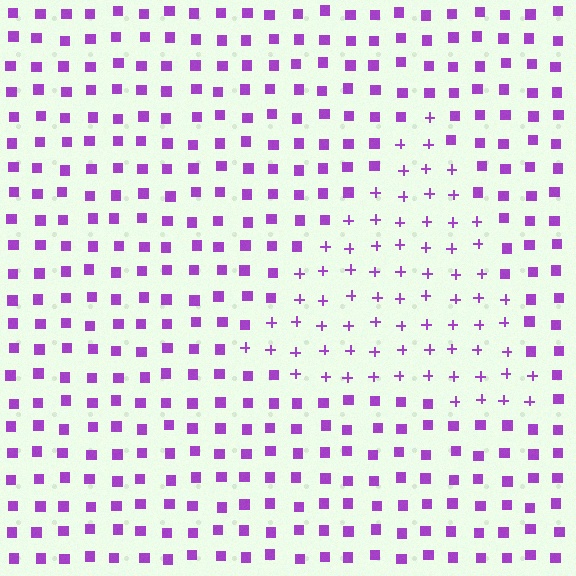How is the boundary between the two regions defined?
The boundary is defined by a change in element shape: plus signs inside vs. squares outside. All elements share the same color and spacing.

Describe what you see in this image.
The image is filled with small purple elements arranged in a uniform grid. A triangle-shaped region contains plus signs, while the surrounding area contains squares. The boundary is defined purely by the change in element shape.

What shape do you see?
I see a triangle.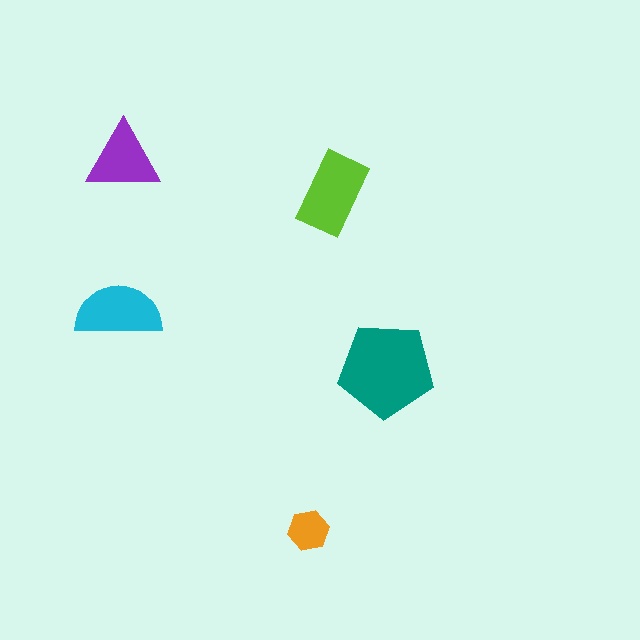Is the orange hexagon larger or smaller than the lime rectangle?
Smaller.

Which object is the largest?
The teal pentagon.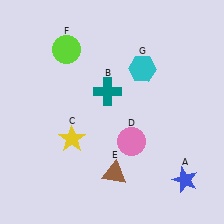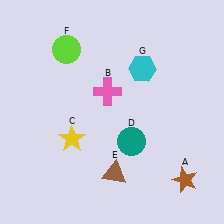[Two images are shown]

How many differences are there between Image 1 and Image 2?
There are 3 differences between the two images.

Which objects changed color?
A changed from blue to brown. B changed from teal to pink. D changed from pink to teal.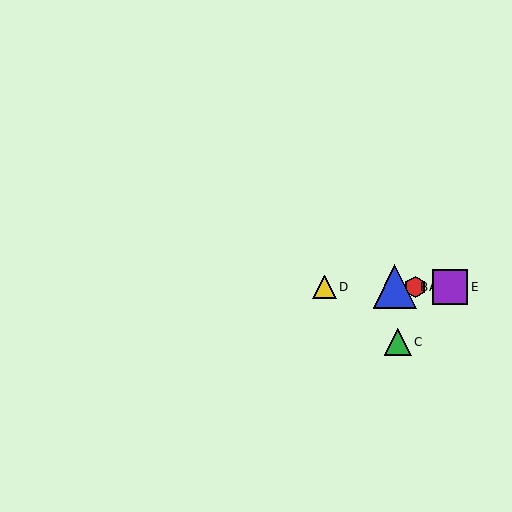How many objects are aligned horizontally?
4 objects (A, B, D, E) are aligned horizontally.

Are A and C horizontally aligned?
No, A is at y≈287 and C is at y≈342.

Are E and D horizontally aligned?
Yes, both are at y≈287.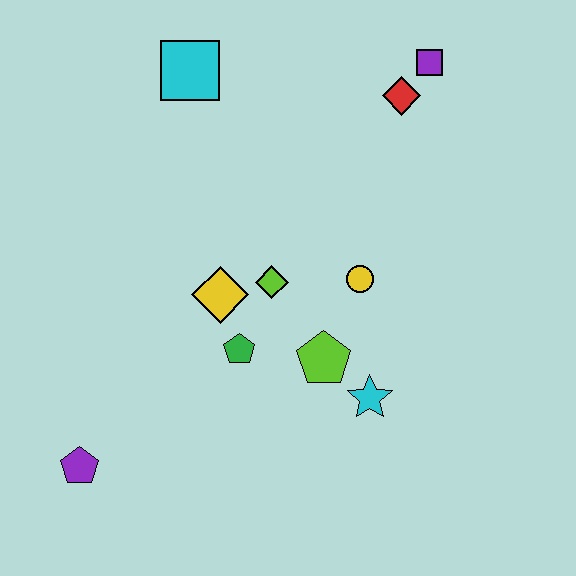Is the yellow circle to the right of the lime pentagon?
Yes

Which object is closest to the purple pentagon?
The green pentagon is closest to the purple pentagon.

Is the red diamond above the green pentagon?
Yes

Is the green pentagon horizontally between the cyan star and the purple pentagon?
Yes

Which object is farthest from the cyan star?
The cyan square is farthest from the cyan star.